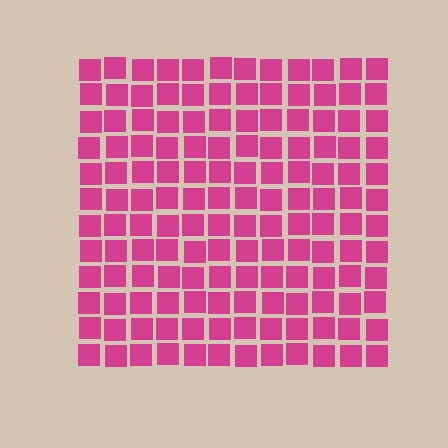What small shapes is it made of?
It is made of small squares.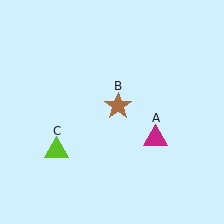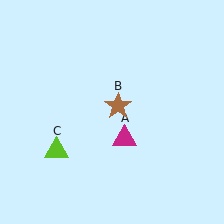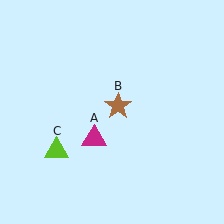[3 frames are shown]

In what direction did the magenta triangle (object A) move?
The magenta triangle (object A) moved left.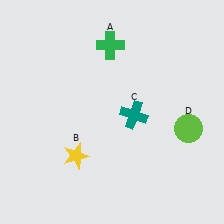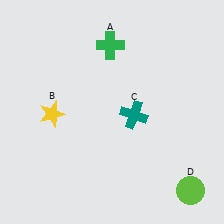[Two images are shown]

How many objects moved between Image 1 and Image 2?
2 objects moved between the two images.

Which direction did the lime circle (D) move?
The lime circle (D) moved down.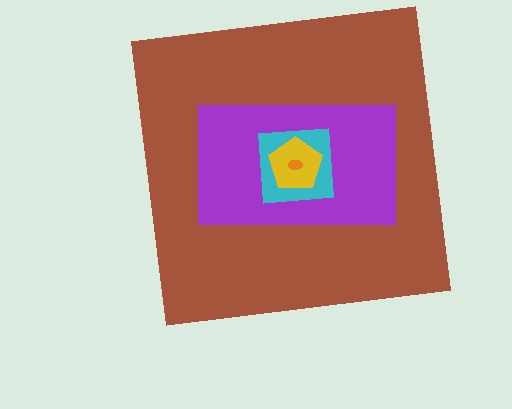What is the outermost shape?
The brown square.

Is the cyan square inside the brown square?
Yes.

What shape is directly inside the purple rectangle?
The cyan square.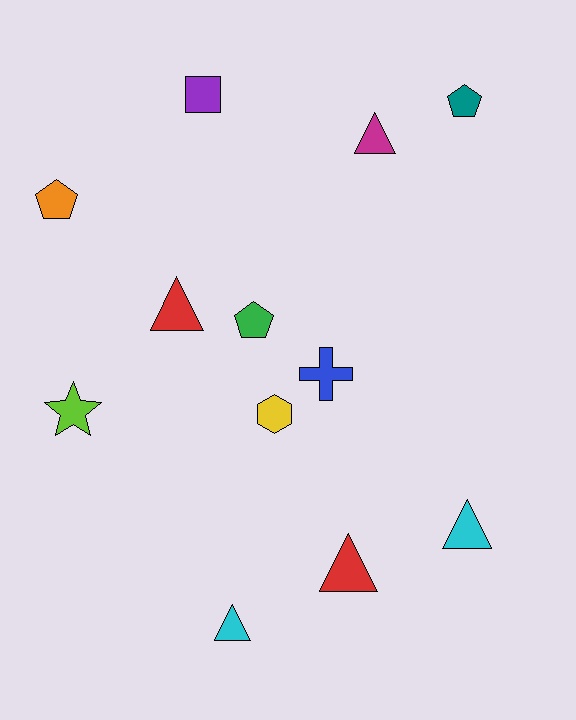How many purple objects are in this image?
There is 1 purple object.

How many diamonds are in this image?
There are no diamonds.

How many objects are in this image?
There are 12 objects.